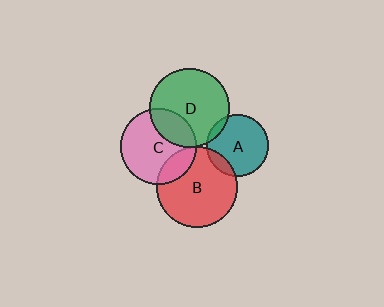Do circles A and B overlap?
Yes.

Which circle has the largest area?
Circle B (red).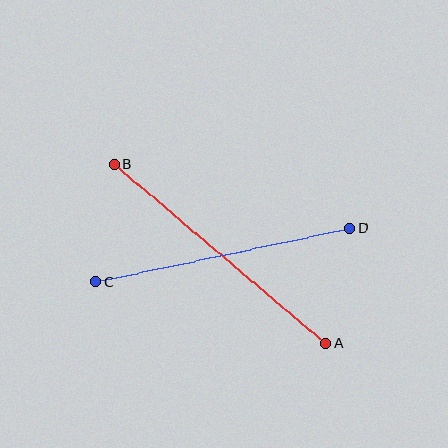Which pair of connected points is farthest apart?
Points A and B are farthest apart.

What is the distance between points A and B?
The distance is approximately 278 pixels.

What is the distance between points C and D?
The distance is approximately 260 pixels.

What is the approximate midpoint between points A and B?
The midpoint is at approximately (220, 254) pixels.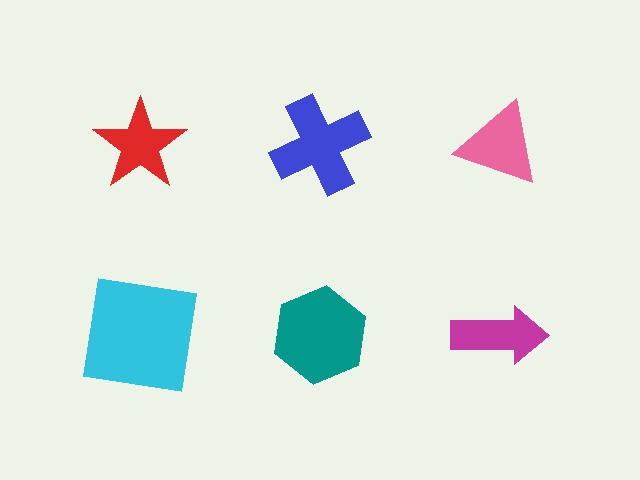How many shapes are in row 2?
3 shapes.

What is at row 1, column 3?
A pink triangle.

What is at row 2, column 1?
A cyan square.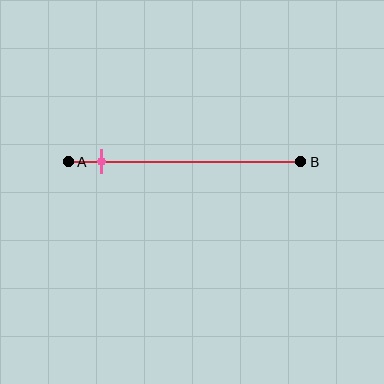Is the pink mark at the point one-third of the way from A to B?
No, the mark is at about 15% from A, not at the 33% one-third point.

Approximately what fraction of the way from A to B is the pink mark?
The pink mark is approximately 15% of the way from A to B.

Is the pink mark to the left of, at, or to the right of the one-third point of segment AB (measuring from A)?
The pink mark is to the left of the one-third point of segment AB.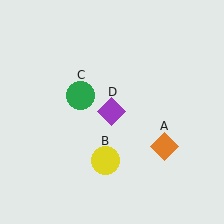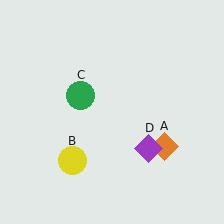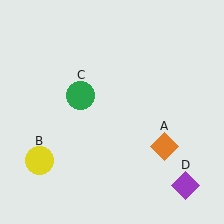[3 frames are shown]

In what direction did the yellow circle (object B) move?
The yellow circle (object B) moved left.